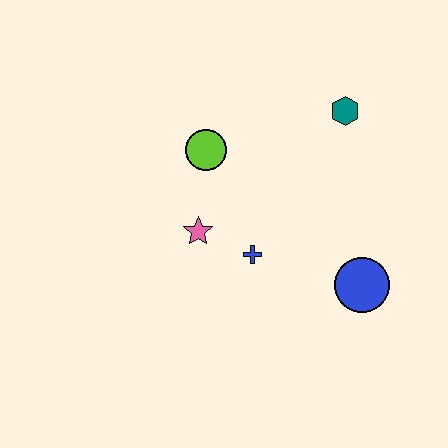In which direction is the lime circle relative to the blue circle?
The lime circle is to the left of the blue circle.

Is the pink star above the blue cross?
Yes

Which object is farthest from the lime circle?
The blue circle is farthest from the lime circle.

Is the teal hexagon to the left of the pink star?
No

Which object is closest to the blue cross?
The pink star is closest to the blue cross.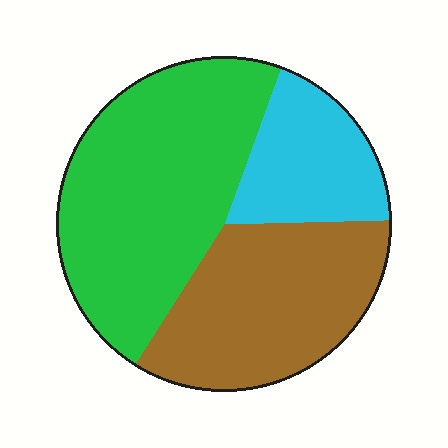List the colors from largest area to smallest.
From largest to smallest: green, brown, cyan.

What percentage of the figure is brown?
Brown takes up between a third and a half of the figure.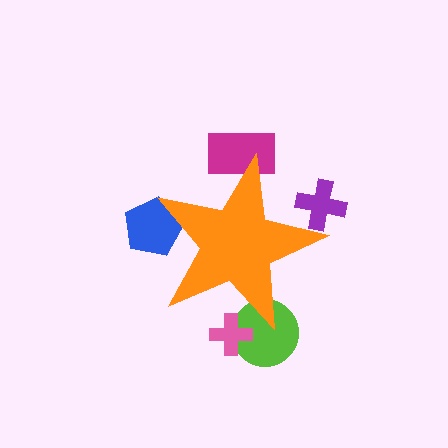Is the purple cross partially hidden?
Yes, the purple cross is partially hidden behind the orange star.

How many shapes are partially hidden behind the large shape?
5 shapes are partially hidden.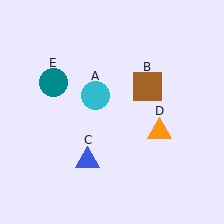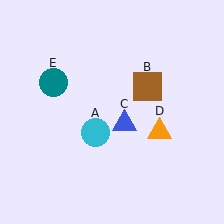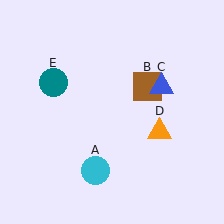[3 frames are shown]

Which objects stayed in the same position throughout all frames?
Brown square (object B) and orange triangle (object D) and teal circle (object E) remained stationary.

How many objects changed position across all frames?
2 objects changed position: cyan circle (object A), blue triangle (object C).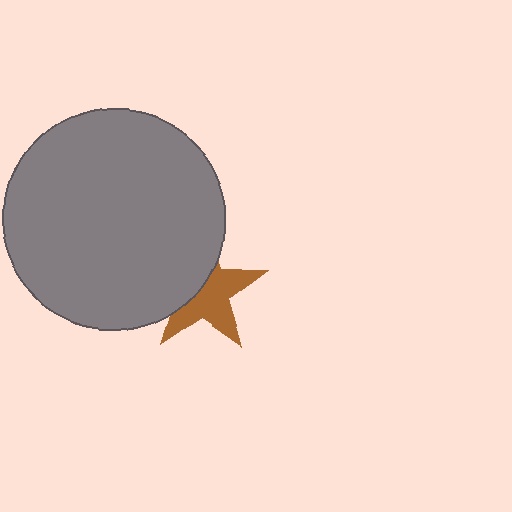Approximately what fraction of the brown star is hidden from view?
Roughly 43% of the brown star is hidden behind the gray circle.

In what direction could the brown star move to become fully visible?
The brown star could move right. That would shift it out from behind the gray circle entirely.